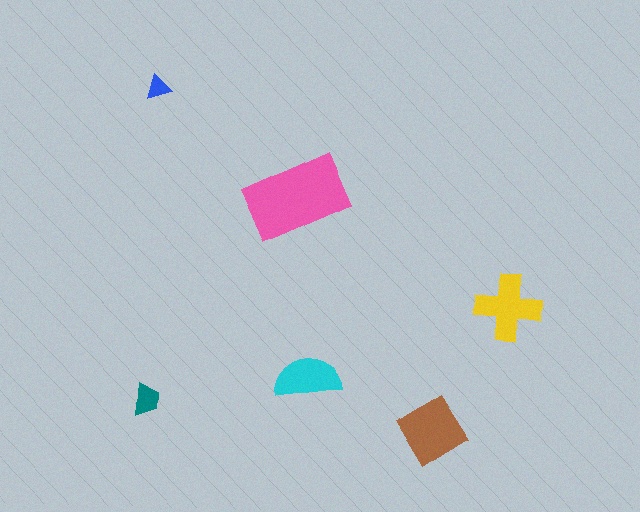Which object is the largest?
The pink rectangle.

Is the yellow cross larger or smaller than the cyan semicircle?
Larger.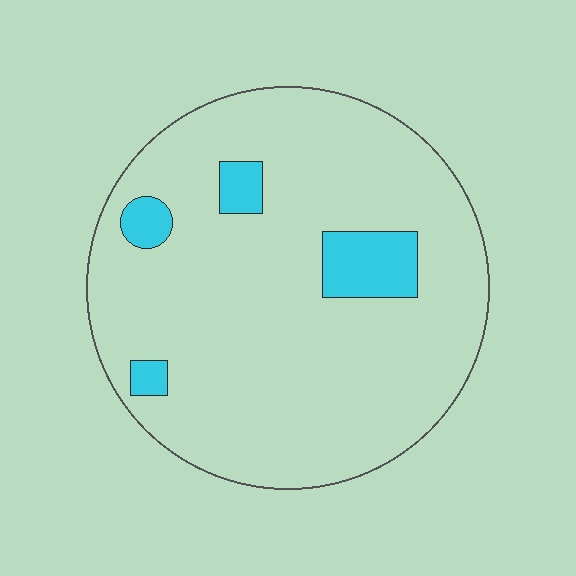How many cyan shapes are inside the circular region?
4.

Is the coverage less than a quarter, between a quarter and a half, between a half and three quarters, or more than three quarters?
Less than a quarter.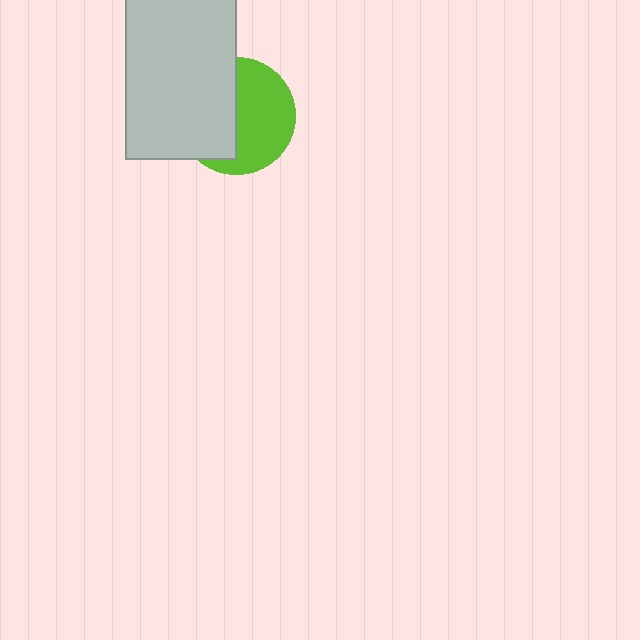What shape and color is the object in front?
The object in front is a light gray rectangle.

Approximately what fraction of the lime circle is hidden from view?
Roughly 47% of the lime circle is hidden behind the light gray rectangle.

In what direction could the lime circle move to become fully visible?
The lime circle could move right. That would shift it out from behind the light gray rectangle entirely.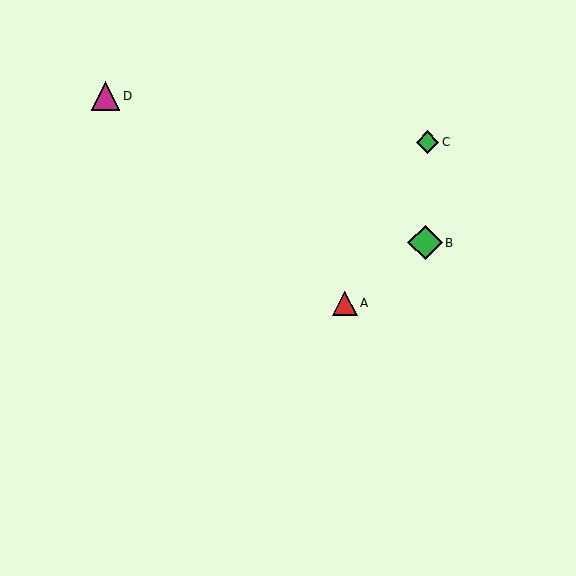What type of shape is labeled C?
Shape C is a green diamond.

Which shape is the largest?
The green diamond (labeled B) is the largest.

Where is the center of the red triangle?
The center of the red triangle is at (345, 303).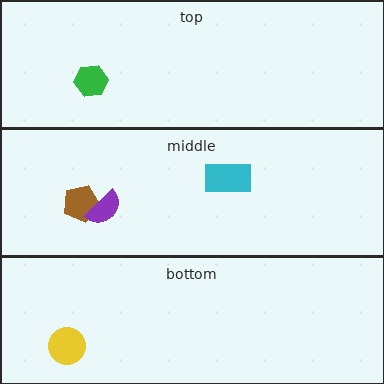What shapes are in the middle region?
The cyan rectangle, the brown pentagon, the purple semicircle.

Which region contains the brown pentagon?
The middle region.